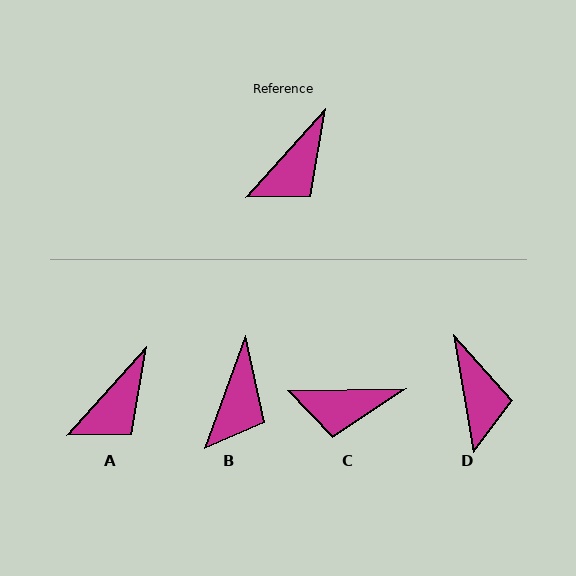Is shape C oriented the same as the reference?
No, it is off by about 47 degrees.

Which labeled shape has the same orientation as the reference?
A.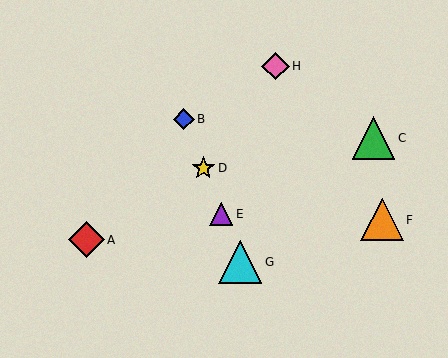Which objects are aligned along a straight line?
Objects B, D, E, G are aligned along a straight line.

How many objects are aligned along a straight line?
4 objects (B, D, E, G) are aligned along a straight line.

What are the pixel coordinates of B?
Object B is at (184, 119).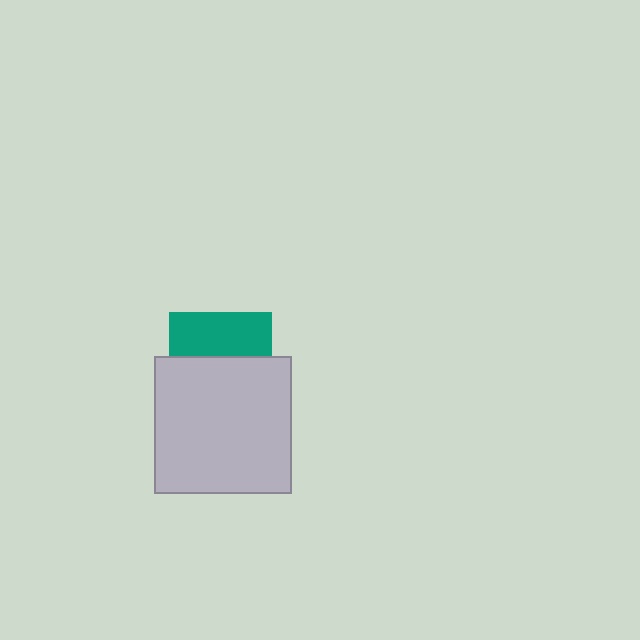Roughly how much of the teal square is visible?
A small part of it is visible (roughly 42%).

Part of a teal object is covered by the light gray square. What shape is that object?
It is a square.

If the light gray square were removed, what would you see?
You would see the complete teal square.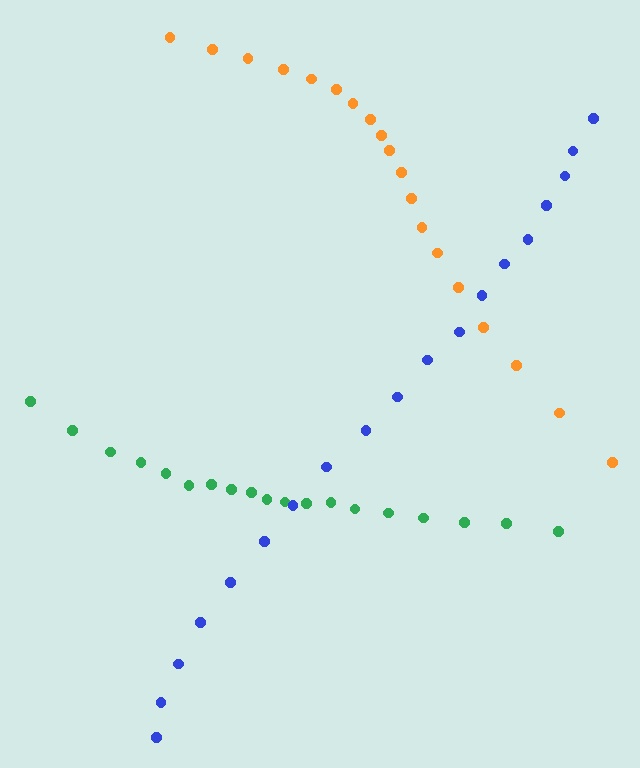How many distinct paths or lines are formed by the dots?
There are 3 distinct paths.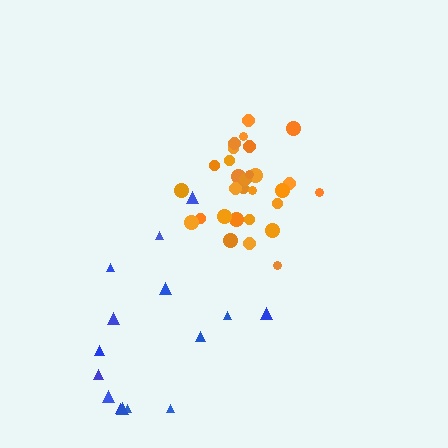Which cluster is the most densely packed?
Orange.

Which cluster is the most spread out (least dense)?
Blue.